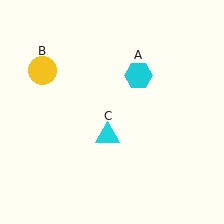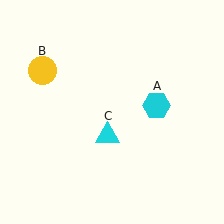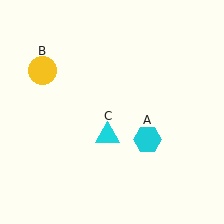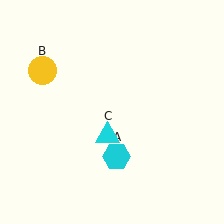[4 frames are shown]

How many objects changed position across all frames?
1 object changed position: cyan hexagon (object A).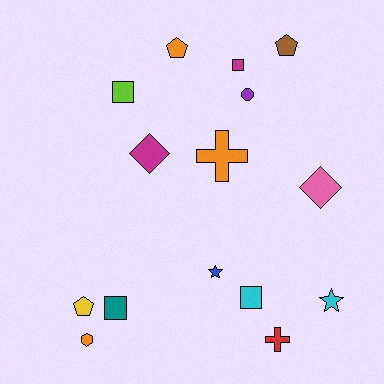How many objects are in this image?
There are 15 objects.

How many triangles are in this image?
There are no triangles.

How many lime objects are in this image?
There is 1 lime object.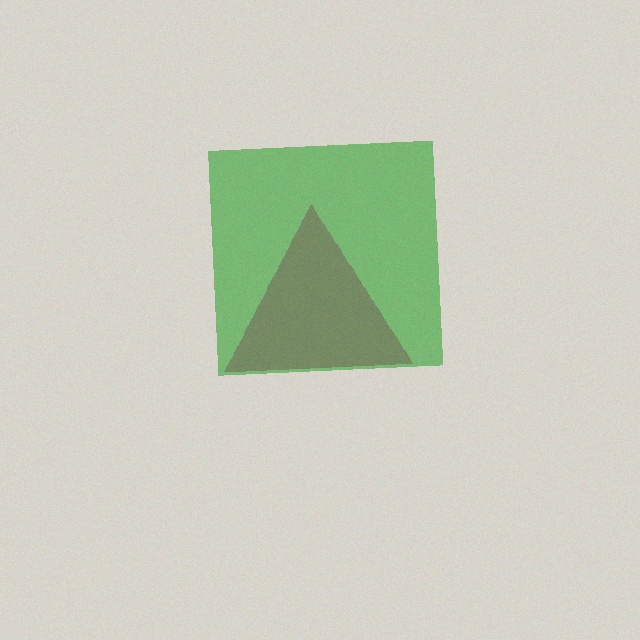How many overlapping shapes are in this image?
There are 2 overlapping shapes in the image.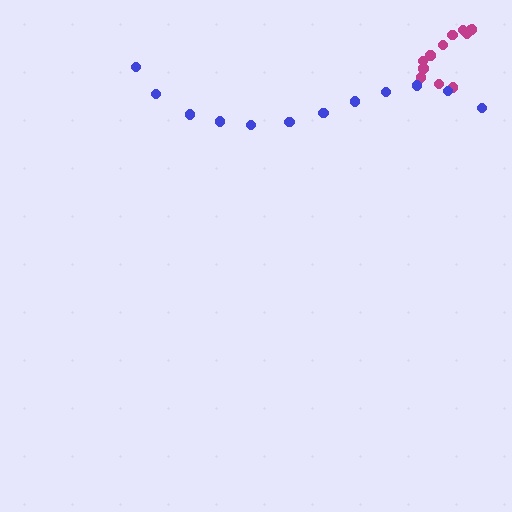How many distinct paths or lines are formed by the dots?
There are 2 distinct paths.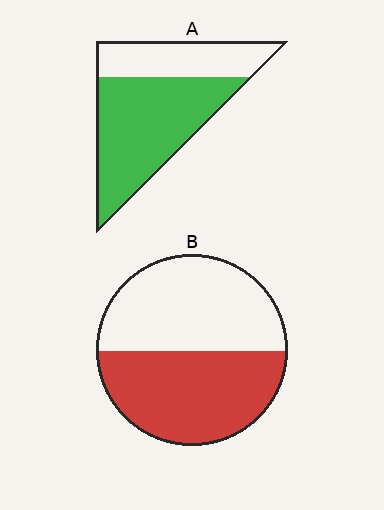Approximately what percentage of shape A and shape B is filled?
A is approximately 65% and B is approximately 50%.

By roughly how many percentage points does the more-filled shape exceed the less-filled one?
By roughly 15 percentage points (A over B).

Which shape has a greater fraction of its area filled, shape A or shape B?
Shape A.